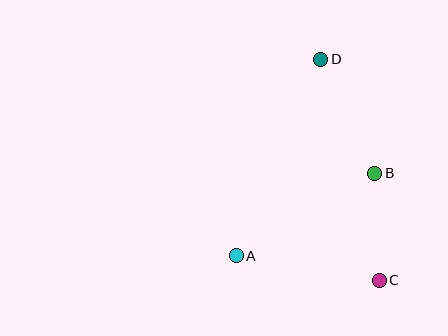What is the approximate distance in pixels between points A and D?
The distance between A and D is approximately 214 pixels.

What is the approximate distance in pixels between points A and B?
The distance between A and B is approximately 161 pixels.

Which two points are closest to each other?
Points B and C are closest to each other.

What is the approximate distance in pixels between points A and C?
The distance between A and C is approximately 145 pixels.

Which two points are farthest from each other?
Points C and D are farthest from each other.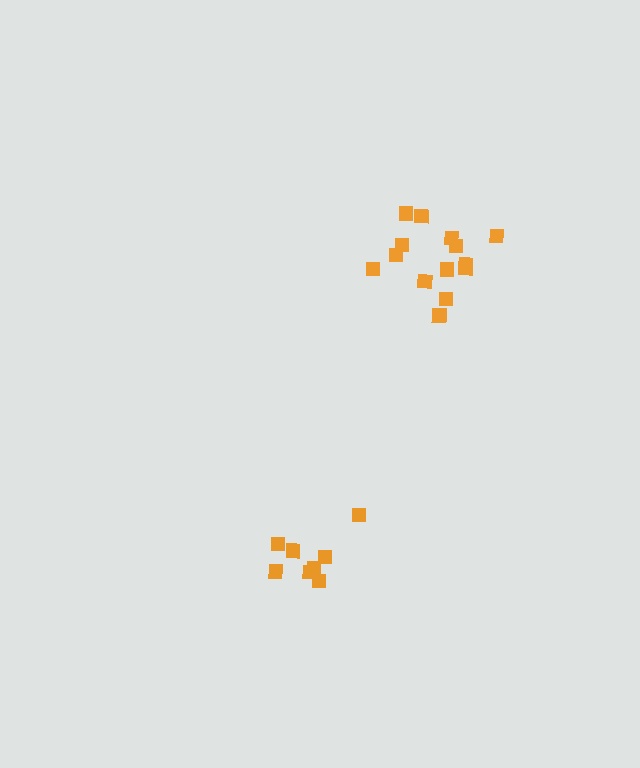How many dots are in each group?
Group 1: 14 dots, Group 2: 8 dots (22 total).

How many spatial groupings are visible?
There are 2 spatial groupings.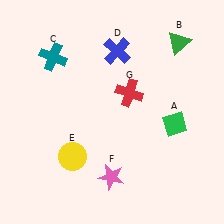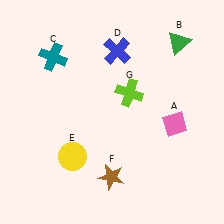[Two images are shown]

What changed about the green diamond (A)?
In Image 1, A is green. In Image 2, it changed to pink.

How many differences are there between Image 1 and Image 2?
There are 3 differences between the two images.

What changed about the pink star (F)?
In Image 1, F is pink. In Image 2, it changed to brown.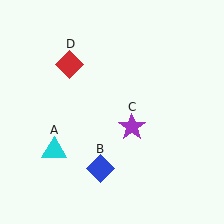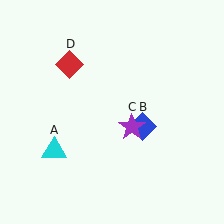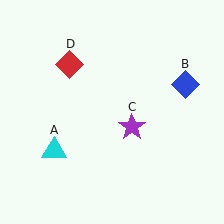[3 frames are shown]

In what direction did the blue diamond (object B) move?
The blue diamond (object B) moved up and to the right.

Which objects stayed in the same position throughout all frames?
Cyan triangle (object A) and purple star (object C) and red diamond (object D) remained stationary.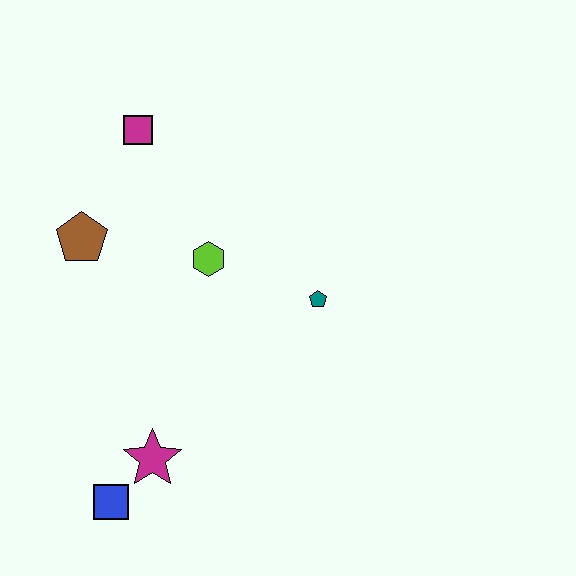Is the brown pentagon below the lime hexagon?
No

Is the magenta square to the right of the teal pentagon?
No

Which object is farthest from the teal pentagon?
The blue square is farthest from the teal pentagon.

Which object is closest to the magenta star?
The blue square is closest to the magenta star.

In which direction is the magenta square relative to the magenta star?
The magenta square is above the magenta star.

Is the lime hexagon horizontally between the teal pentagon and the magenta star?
Yes